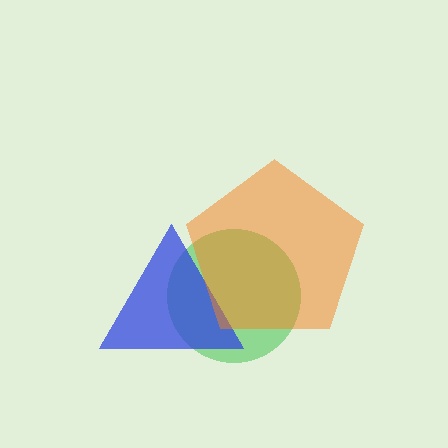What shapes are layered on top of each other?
The layered shapes are: a green circle, a blue triangle, an orange pentagon.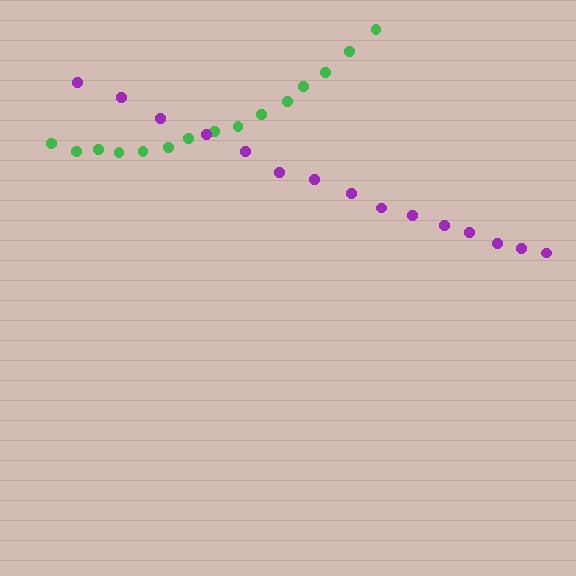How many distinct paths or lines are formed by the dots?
There are 2 distinct paths.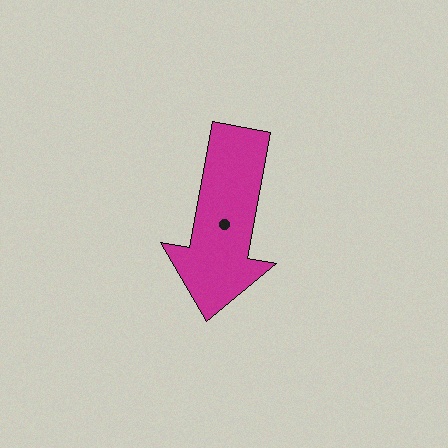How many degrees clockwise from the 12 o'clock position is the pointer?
Approximately 190 degrees.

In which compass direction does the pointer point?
South.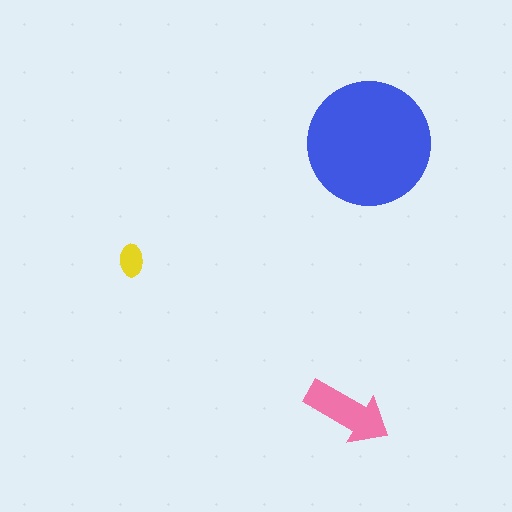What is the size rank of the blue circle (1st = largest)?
1st.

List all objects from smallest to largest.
The yellow ellipse, the pink arrow, the blue circle.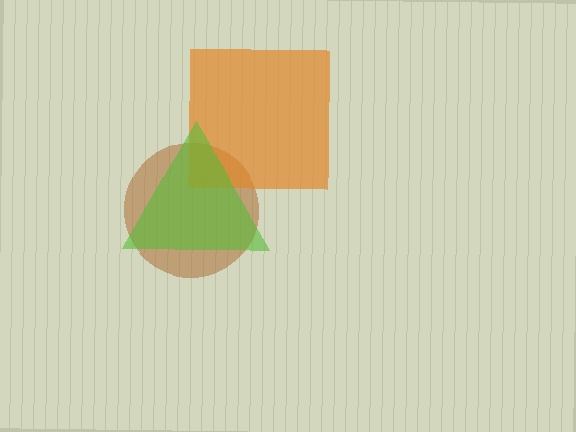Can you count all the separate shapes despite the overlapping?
Yes, there are 3 separate shapes.